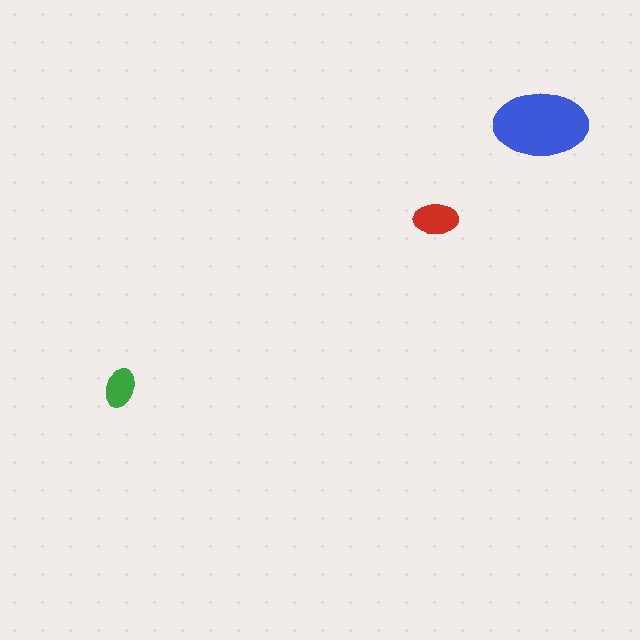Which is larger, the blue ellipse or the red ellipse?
The blue one.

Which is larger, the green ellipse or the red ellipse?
The red one.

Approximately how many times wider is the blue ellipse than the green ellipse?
About 2.5 times wider.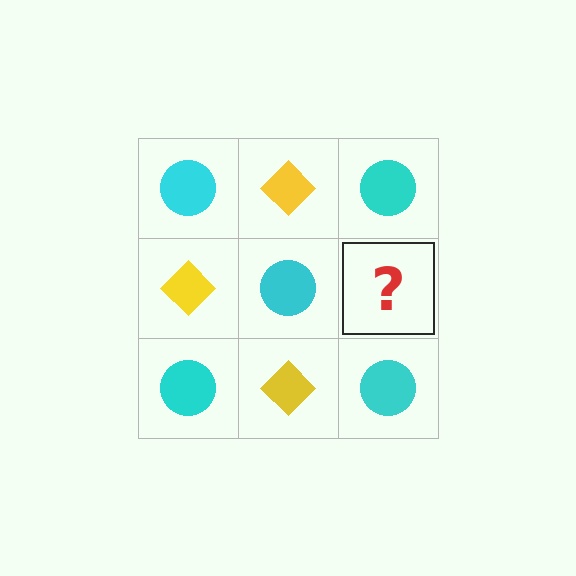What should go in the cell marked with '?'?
The missing cell should contain a yellow diamond.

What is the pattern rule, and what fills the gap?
The rule is that it alternates cyan circle and yellow diamond in a checkerboard pattern. The gap should be filled with a yellow diamond.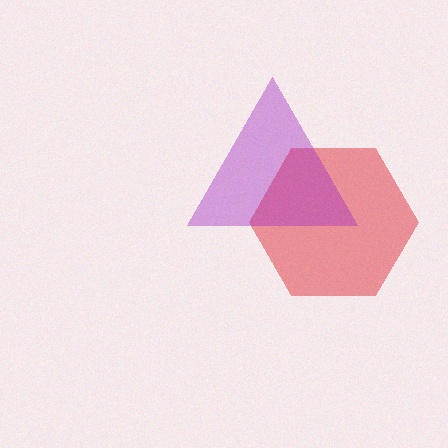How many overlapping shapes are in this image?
There are 2 overlapping shapes in the image.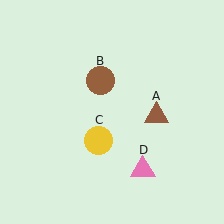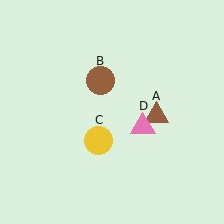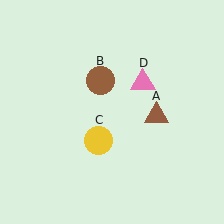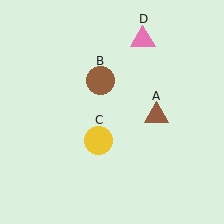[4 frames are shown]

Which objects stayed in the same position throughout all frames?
Brown triangle (object A) and brown circle (object B) and yellow circle (object C) remained stationary.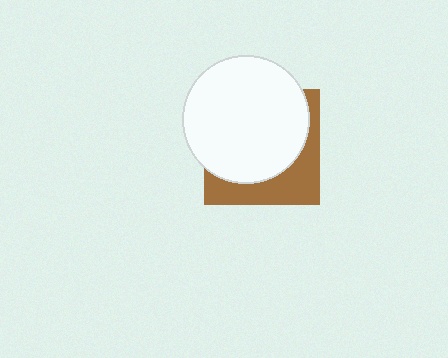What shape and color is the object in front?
The object in front is a white circle.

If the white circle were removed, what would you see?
You would see the complete brown square.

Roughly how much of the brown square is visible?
A small part of it is visible (roughly 34%).